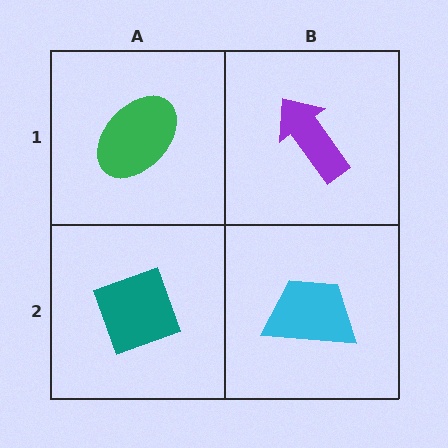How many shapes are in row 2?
2 shapes.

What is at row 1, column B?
A purple arrow.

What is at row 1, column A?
A green ellipse.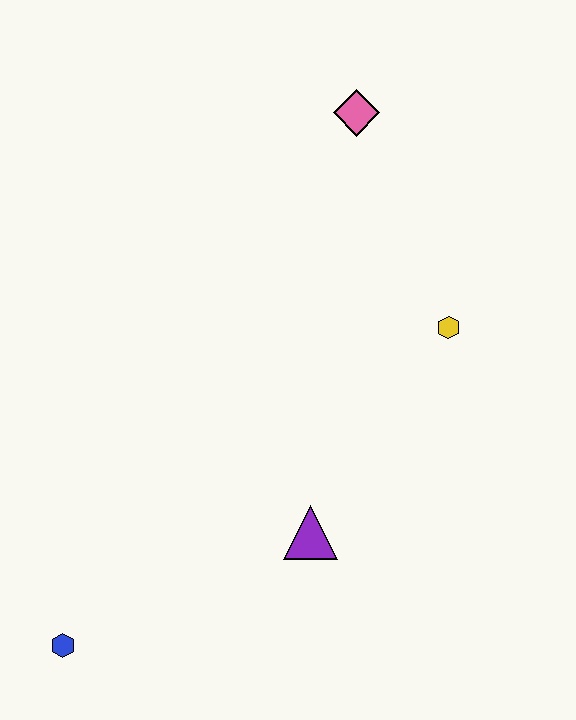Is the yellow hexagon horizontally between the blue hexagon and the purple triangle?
No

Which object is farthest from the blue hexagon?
The pink diamond is farthest from the blue hexagon.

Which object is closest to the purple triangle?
The yellow hexagon is closest to the purple triangle.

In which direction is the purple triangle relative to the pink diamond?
The purple triangle is below the pink diamond.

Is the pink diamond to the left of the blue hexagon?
No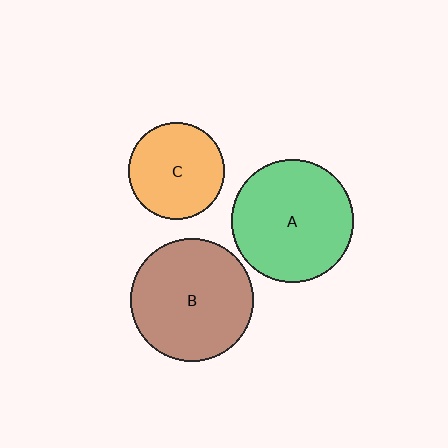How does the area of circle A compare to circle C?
Approximately 1.6 times.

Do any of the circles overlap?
No, none of the circles overlap.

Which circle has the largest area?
Circle A (green).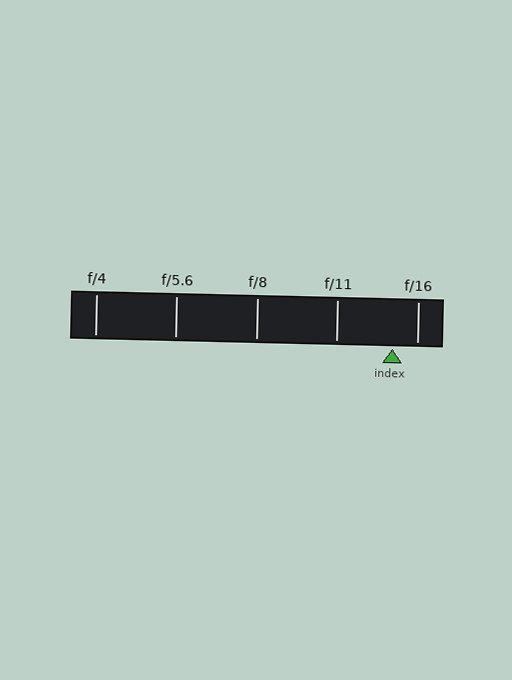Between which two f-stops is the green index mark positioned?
The index mark is between f/11 and f/16.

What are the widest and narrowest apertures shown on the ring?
The widest aperture shown is f/4 and the narrowest is f/16.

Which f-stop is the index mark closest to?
The index mark is closest to f/16.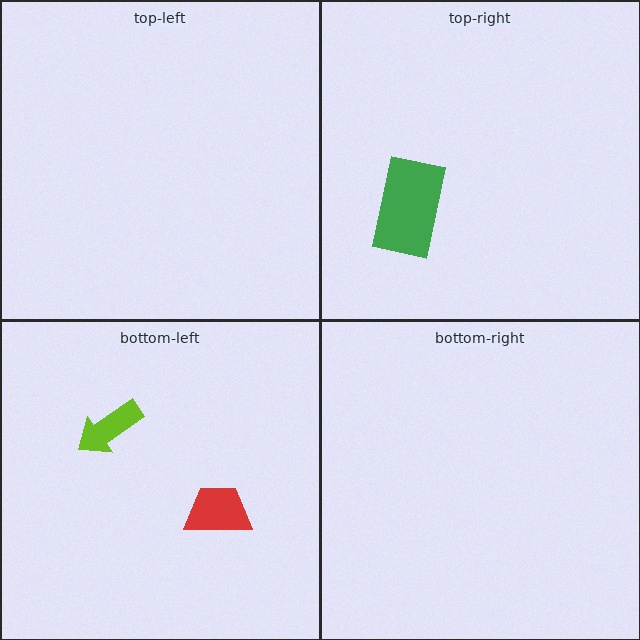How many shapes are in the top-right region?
1.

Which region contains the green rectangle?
The top-right region.